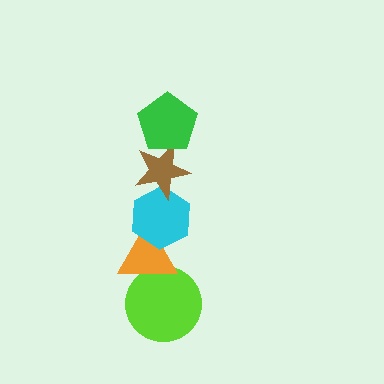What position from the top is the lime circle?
The lime circle is 5th from the top.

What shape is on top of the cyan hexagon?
The brown star is on top of the cyan hexagon.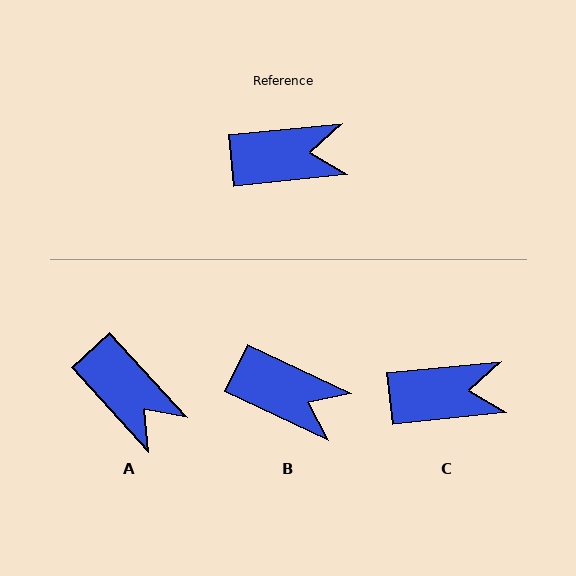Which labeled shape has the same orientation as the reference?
C.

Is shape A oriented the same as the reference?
No, it is off by about 53 degrees.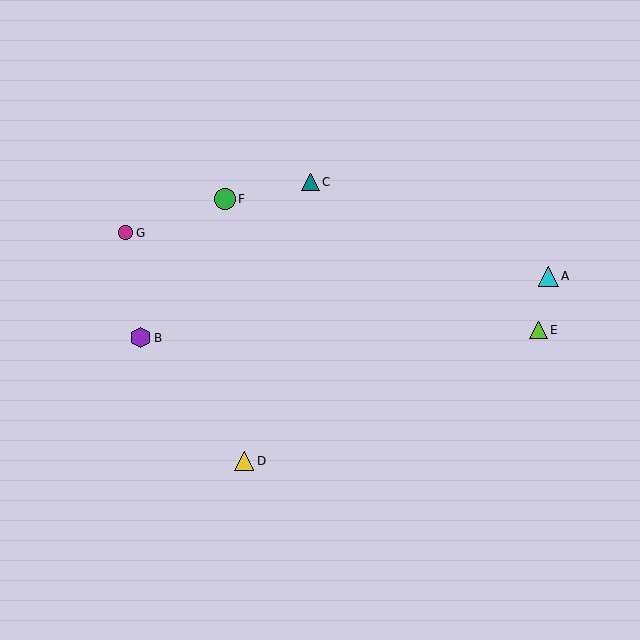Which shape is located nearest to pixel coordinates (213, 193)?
The green circle (labeled F) at (225, 199) is nearest to that location.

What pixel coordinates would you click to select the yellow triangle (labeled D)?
Click at (244, 461) to select the yellow triangle D.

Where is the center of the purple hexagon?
The center of the purple hexagon is at (141, 338).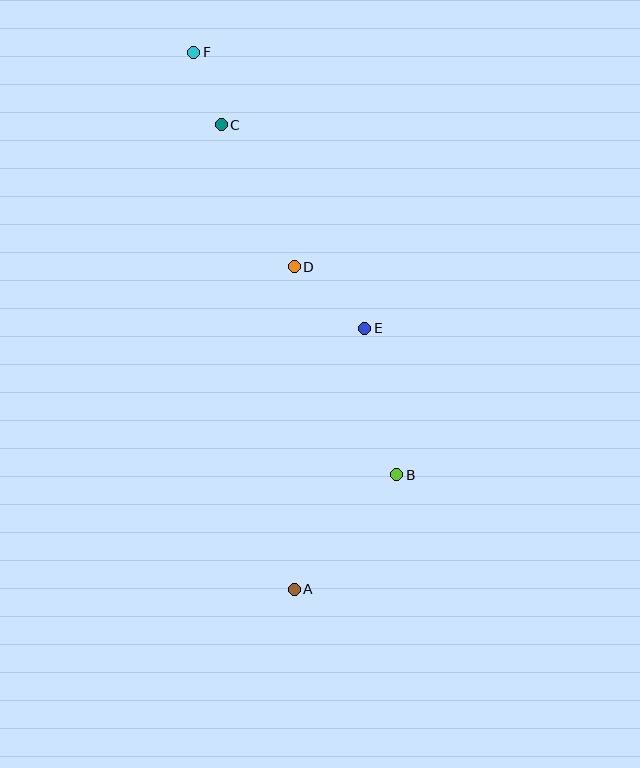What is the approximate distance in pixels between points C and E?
The distance between C and E is approximately 249 pixels.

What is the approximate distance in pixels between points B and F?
The distance between B and F is approximately 469 pixels.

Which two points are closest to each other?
Points C and F are closest to each other.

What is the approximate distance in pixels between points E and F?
The distance between E and F is approximately 325 pixels.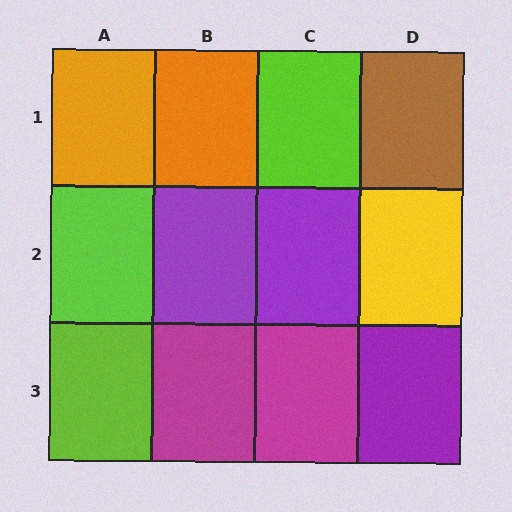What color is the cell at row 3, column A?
Lime.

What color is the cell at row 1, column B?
Orange.